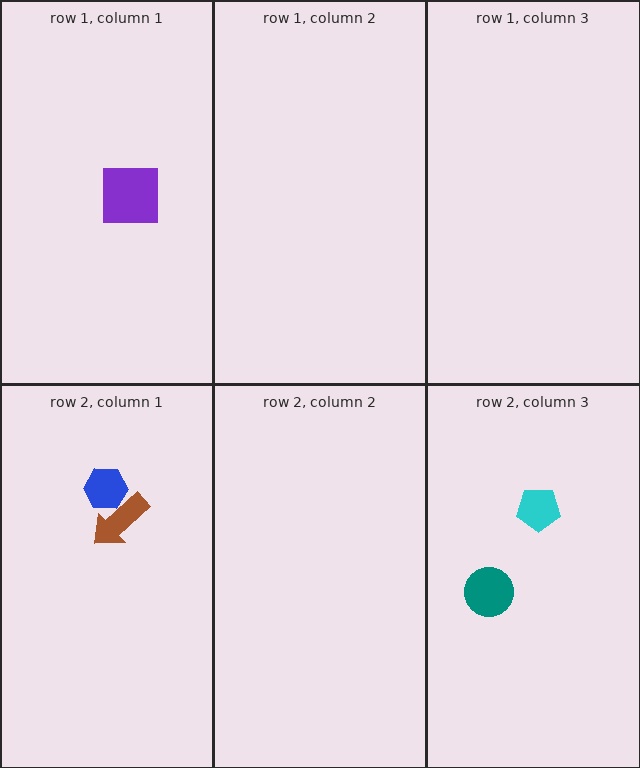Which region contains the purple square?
The row 1, column 1 region.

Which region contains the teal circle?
The row 2, column 3 region.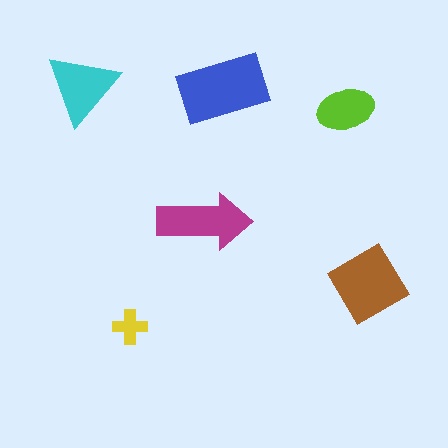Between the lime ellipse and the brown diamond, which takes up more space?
The brown diamond.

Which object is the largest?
The blue rectangle.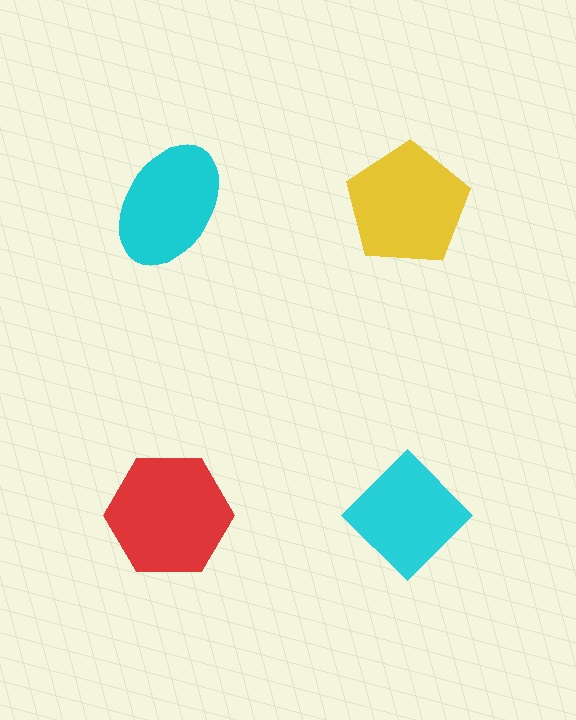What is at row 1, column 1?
A cyan ellipse.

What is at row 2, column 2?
A cyan diamond.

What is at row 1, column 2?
A yellow pentagon.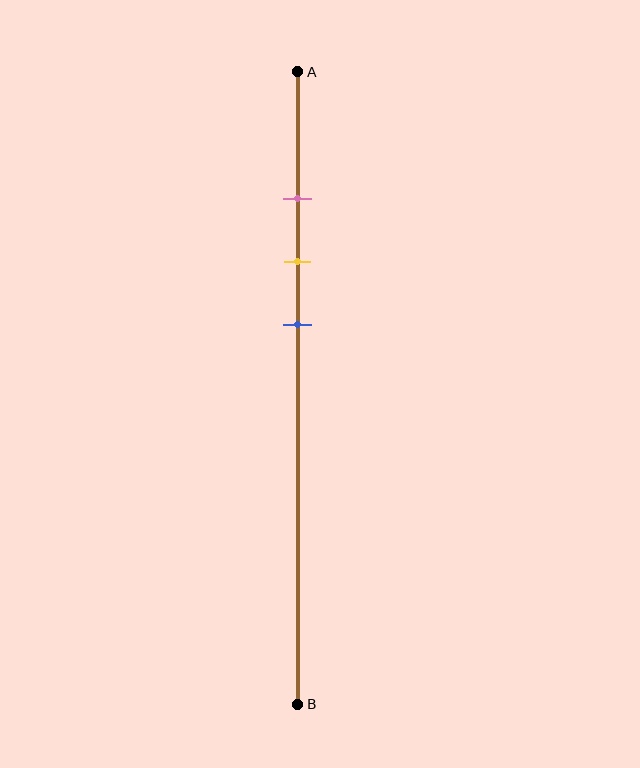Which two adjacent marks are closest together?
The pink and yellow marks are the closest adjacent pair.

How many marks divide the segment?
There are 3 marks dividing the segment.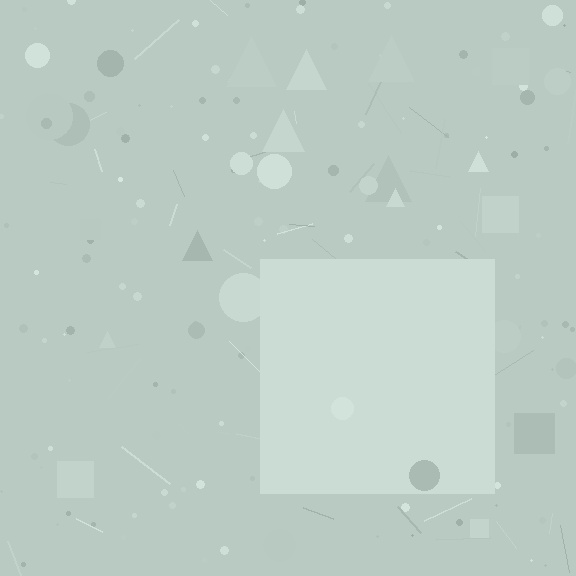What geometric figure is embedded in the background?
A square is embedded in the background.